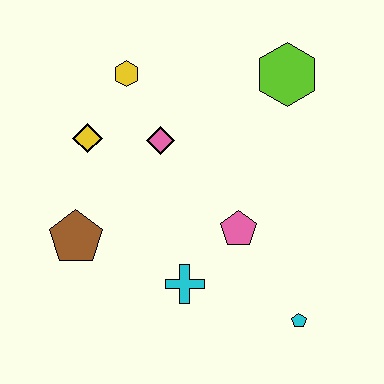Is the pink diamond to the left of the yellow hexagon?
No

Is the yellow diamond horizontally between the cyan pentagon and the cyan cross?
No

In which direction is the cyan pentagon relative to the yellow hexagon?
The cyan pentagon is below the yellow hexagon.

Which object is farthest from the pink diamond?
The cyan pentagon is farthest from the pink diamond.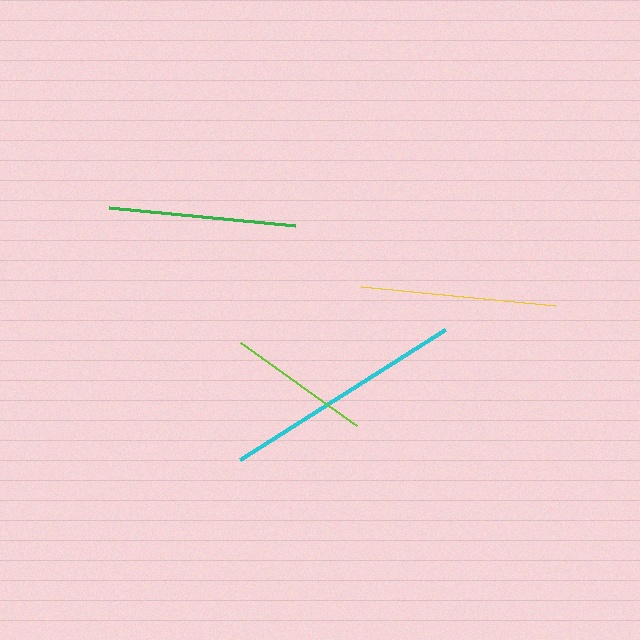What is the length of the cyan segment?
The cyan segment is approximately 243 pixels long.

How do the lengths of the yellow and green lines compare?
The yellow and green lines are approximately the same length.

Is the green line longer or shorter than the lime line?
The green line is longer than the lime line.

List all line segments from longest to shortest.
From longest to shortest: cyan, yellow, green, lime.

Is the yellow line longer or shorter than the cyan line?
The cyan line is longer than the yellow line.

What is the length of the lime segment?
The lime segment is approximately 143 pixels long.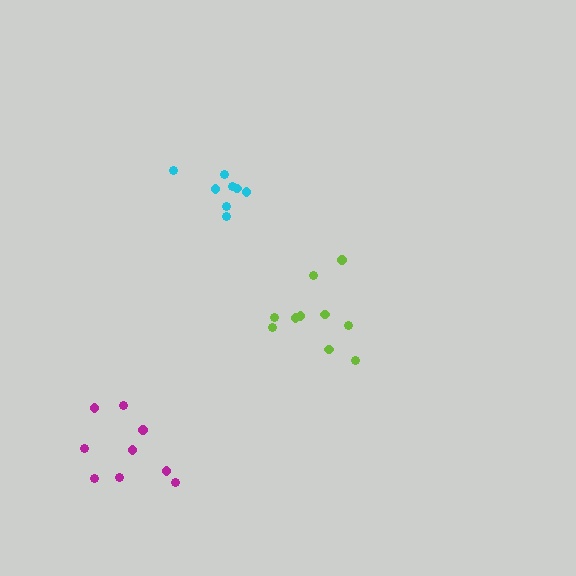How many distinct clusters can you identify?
There are 3 distinct clusters.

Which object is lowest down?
The magenta cluster is bottommost.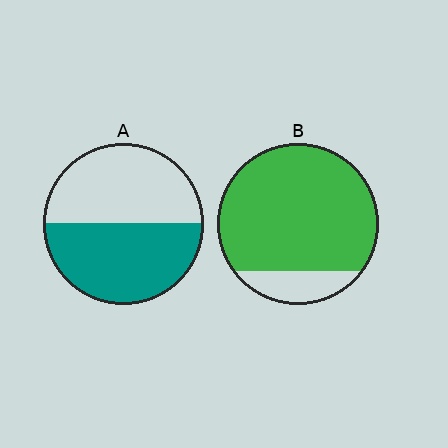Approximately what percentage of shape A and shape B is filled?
A is approximately 50% and B is approximately 85%.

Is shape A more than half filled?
Roughly half.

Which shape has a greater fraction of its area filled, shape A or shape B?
Shape B.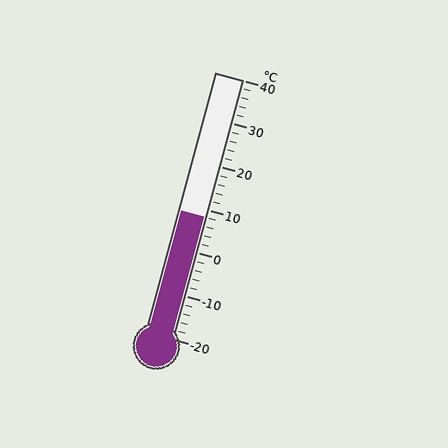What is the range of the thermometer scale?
The thermometer scale ranges from -20°C to 40°C.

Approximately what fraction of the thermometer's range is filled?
The thermometer is filled to approximately 45% of its range.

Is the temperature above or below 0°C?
The temperature is above 0°C.